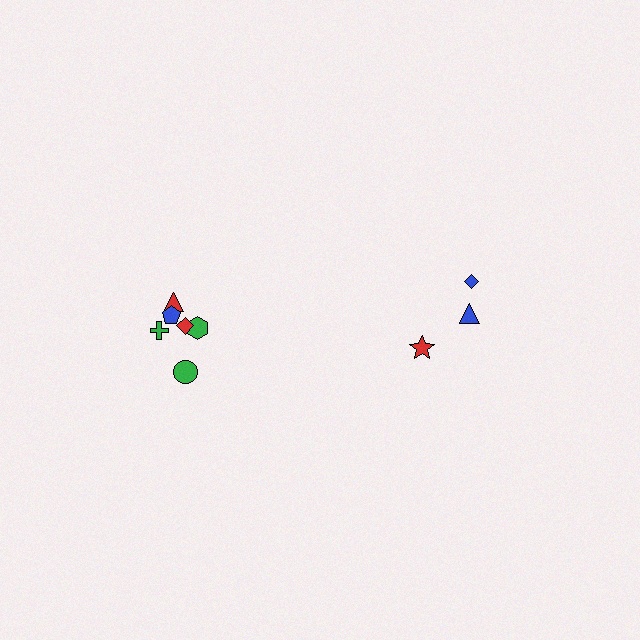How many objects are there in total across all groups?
There are 9 objects.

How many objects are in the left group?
There are 6 objects.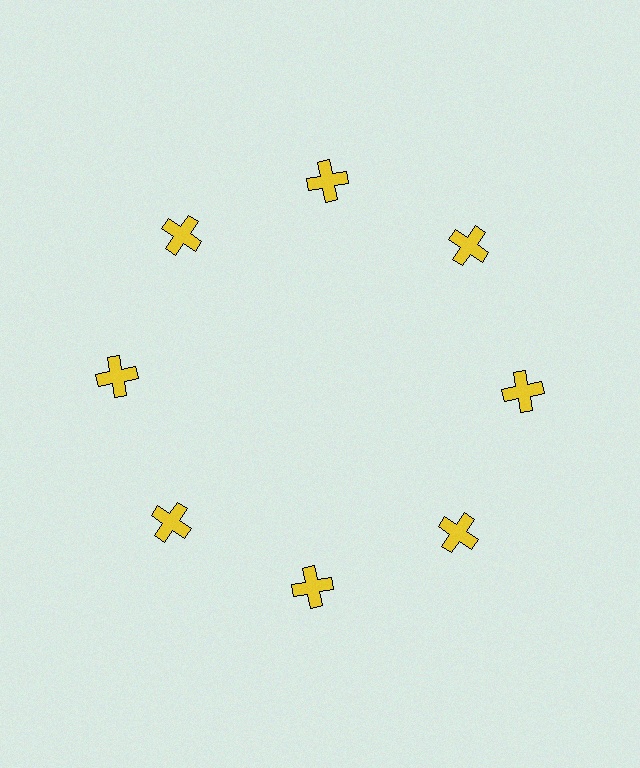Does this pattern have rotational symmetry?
Yes, this pattern has 8-fold rotational symmetry. It looks the same after rotating 45 degrees around the center.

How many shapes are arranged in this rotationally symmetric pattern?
There are 8 shapes, arranged in 8 groups of 1.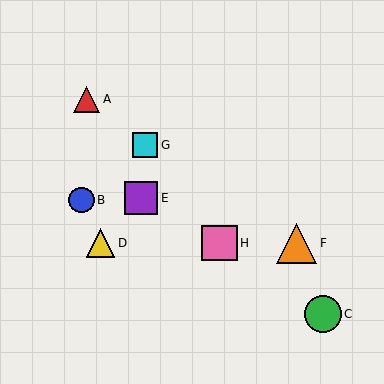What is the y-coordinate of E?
Object E is at y≈198.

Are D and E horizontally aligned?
No, D is at y≈243 and E is at y≈198.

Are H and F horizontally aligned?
Yes, both are at y≈243.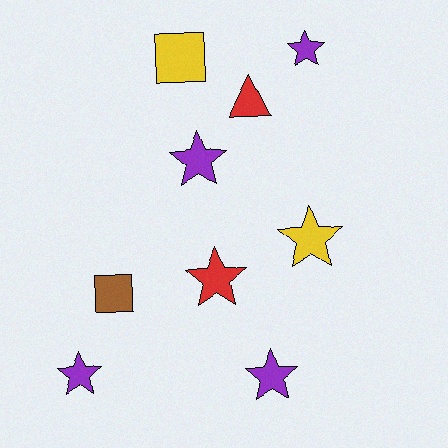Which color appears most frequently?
Purple, with 4 objects.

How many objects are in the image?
There are 9 objects.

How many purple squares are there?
There are no purple squares.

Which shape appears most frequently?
Star, with 6 objects.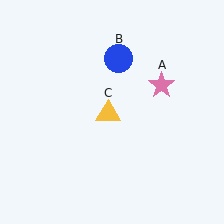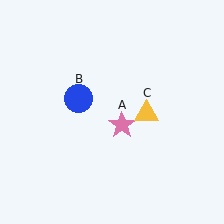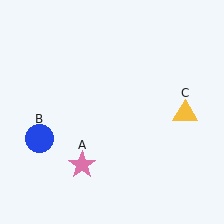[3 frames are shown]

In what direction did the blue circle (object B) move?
The blue circle (object B) moved down and to the left.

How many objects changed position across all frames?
3 objects changed position: pink star (object A), blue circle (object B), yellow triangle (object C).